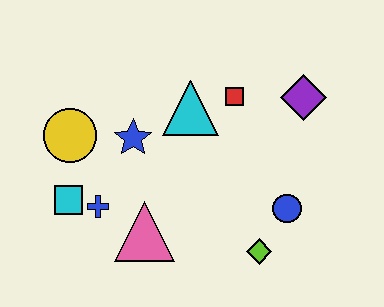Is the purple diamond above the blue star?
Yes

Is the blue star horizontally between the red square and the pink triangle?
No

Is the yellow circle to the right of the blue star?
No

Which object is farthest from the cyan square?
The purple diamond is farthest from the cyan square.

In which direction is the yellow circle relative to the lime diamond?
The yellow circle is to the left of the lime diamond.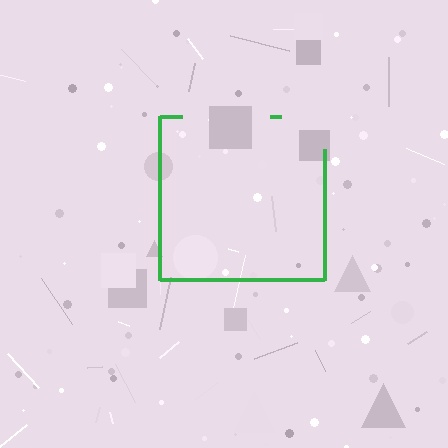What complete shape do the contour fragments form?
The contour fragments form a square.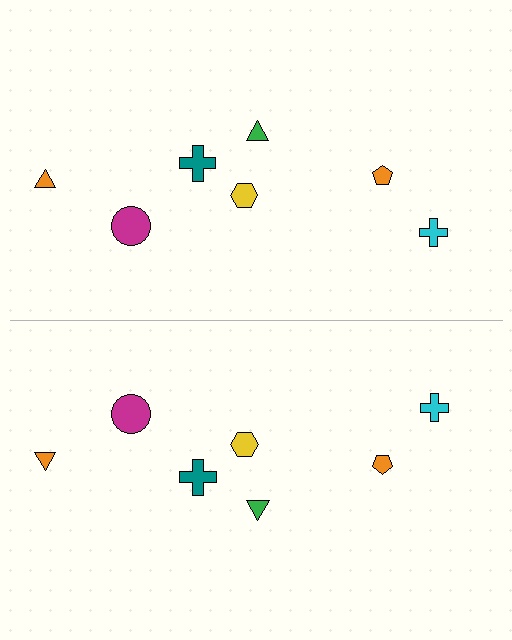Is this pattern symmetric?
Yes, this pattern has bilateral (reflection) symmetry.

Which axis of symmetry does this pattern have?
The pattern has a horizontal axis of symmetry running through the center of the image.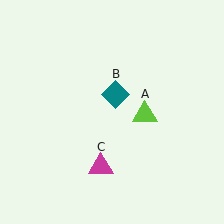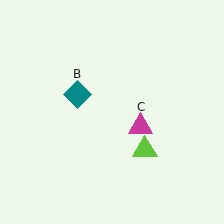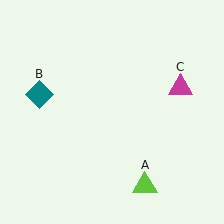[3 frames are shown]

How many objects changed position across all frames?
3 objects changed position: lime triangle (object A), teal diamond (object B), magenta triangle (object C).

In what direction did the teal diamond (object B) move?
The teal diamond (object B) moved left.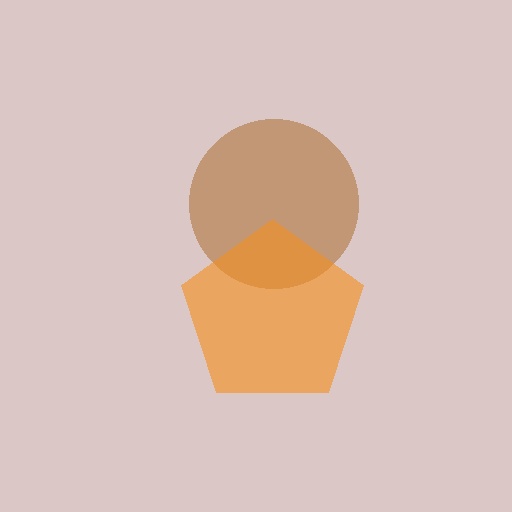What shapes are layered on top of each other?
The layered shapes are: a brown circle, an orange pentagon.